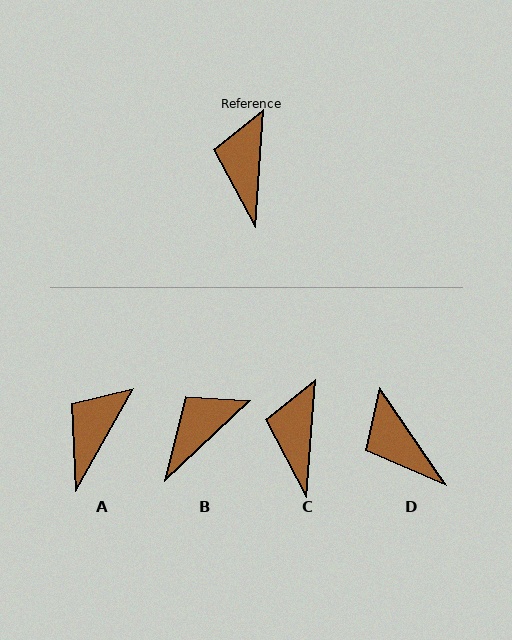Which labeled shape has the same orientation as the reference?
C.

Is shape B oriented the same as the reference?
No, it is off by about 42 degrees.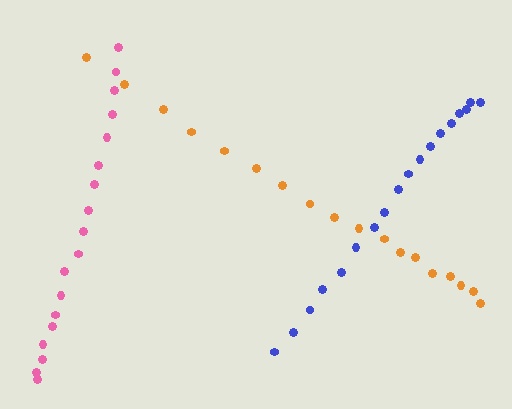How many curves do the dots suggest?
There are 3 distinct paths.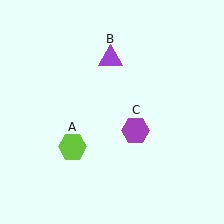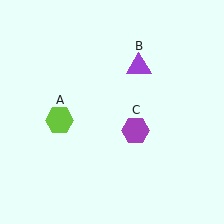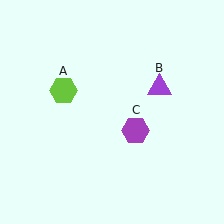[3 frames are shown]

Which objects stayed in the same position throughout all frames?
Purple hexagon (object C) remained stationary.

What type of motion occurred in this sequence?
The lime hexagon (object A), purple triangle (object B) rotated clockwise around the center of the scene.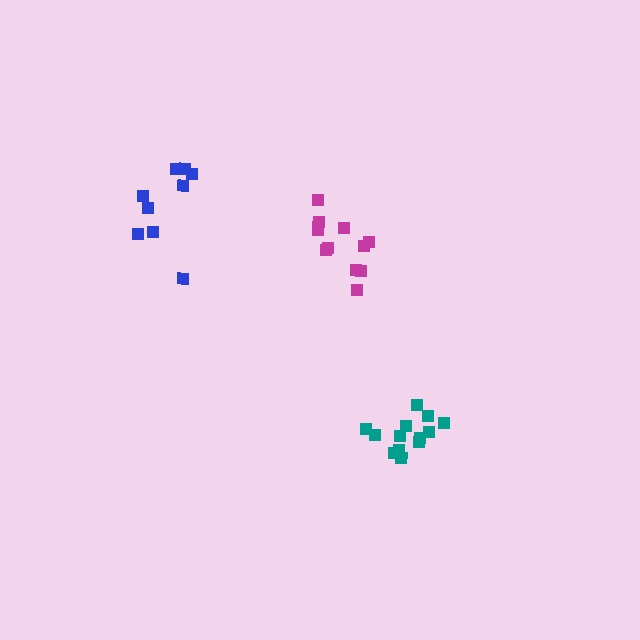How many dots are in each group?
Group 1: 12 dots, Group 2: 9 dots, Group 3: 13 dots (34 total).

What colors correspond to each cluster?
The clusters are colored: magenta, blue, teal.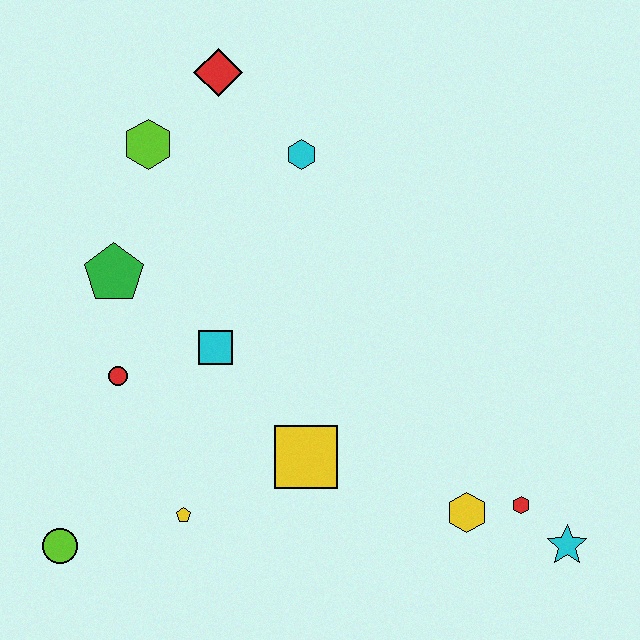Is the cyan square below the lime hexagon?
Yes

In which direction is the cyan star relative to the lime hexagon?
The cyan star is to the right of the lime hexagon.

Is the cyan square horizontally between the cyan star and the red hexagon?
No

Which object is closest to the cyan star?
The red hexagon is closest to the cyan star.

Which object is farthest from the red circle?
The cyan star is farthest from the red circle.